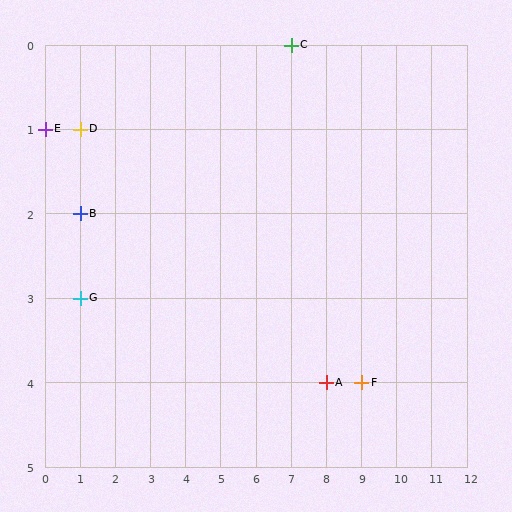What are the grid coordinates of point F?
Point F is at grid coordinates (9, 4).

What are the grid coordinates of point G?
Point G is at grid coordinates (1, 3).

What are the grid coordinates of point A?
Point A is at grid coordinates (8, 4).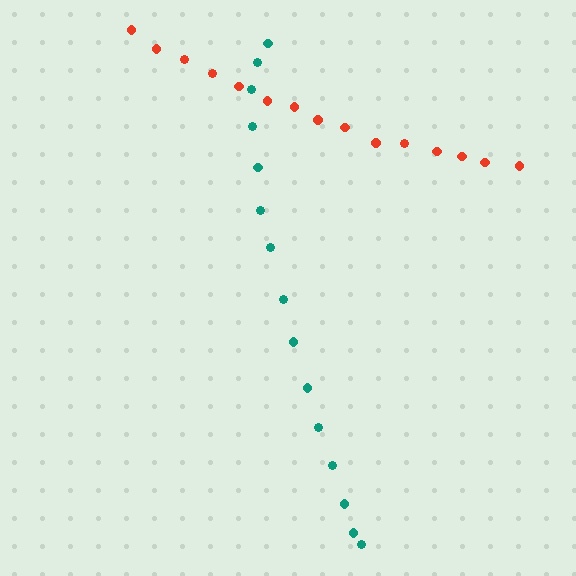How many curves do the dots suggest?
There are 2 distinct paths.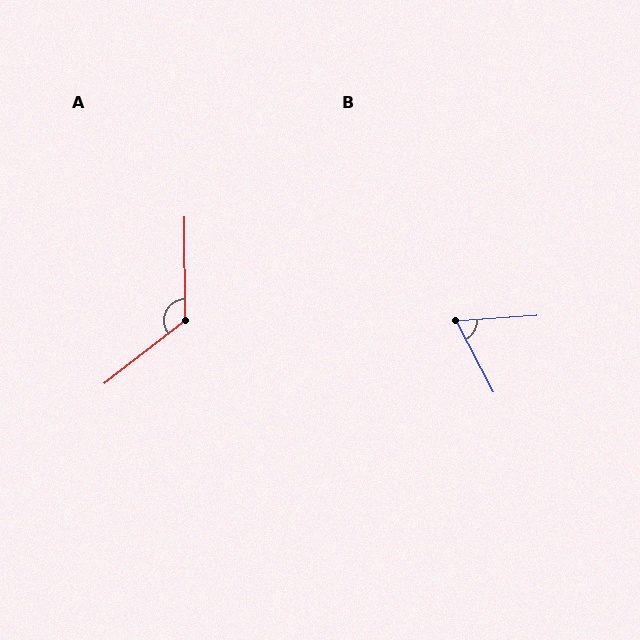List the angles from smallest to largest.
B (66°), A (127°).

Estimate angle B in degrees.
Approximately 66 degrees.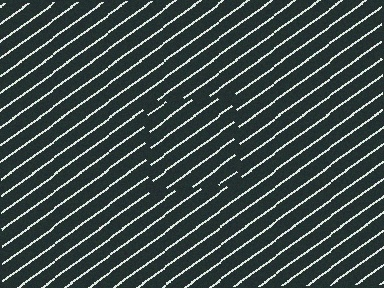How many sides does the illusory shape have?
4 sides — the line-ends trace a square.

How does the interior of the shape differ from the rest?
The interior of the shape contains the same grating, shifted by half a period — the contour is defined by the phase discontinuity where line-ends from the inner and outer gratings abut.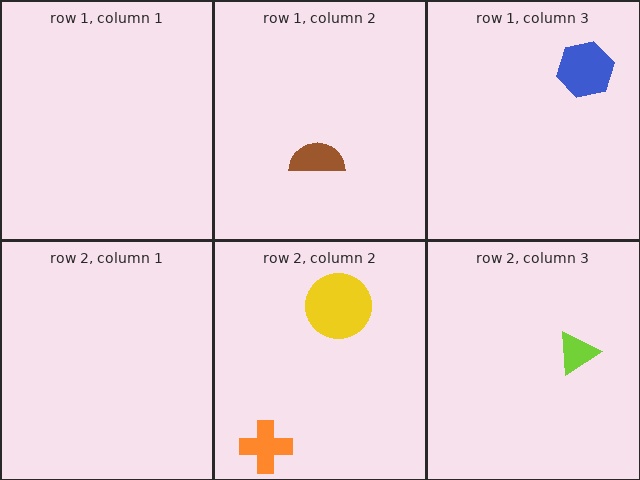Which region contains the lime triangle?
The row 2, column 3 region.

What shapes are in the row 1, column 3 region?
The blue hexagon.